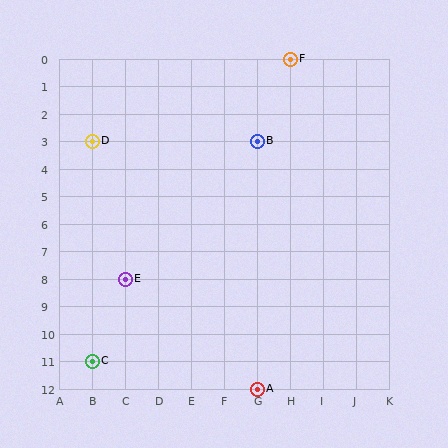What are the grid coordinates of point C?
Point C is at grid coordinates (B, 11).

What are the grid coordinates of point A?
Point A is at grid coordinates (G, 12).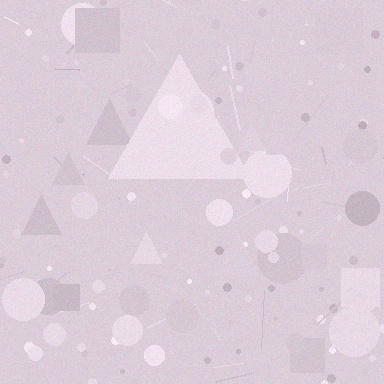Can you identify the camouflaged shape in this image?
The camouflaged shape is a triangle.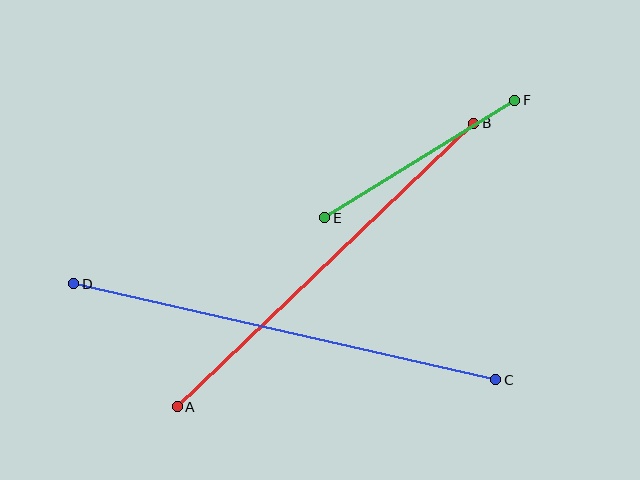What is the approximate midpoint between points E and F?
The midpoint is at approximately (420, 159) pixels.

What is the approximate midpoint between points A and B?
The midpoint is at approximately (325, 265) pixels.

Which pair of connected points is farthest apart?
Points C and D are farthest apart.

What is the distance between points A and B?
The distance is approximately 410 pixels.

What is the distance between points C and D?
The distance is approximately 433 pixels.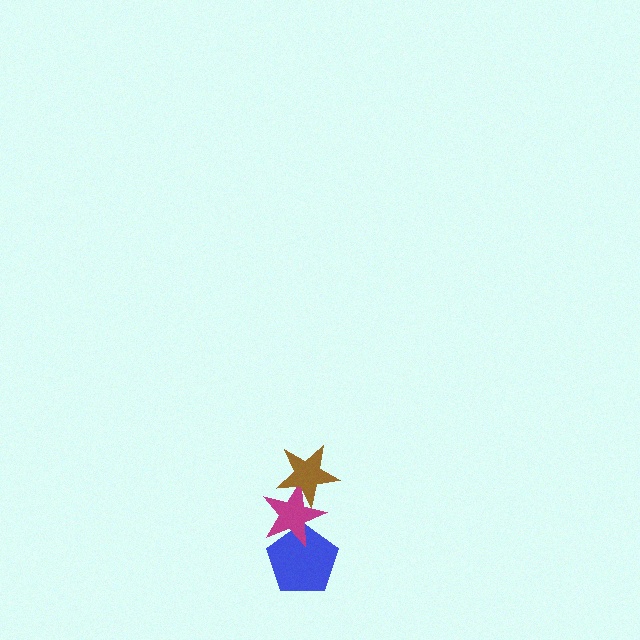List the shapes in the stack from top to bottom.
From top to bottom: the brown star, the magenta star, the blue pentagon.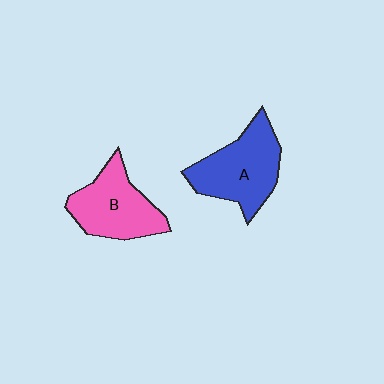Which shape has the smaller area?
Shape B (pink).